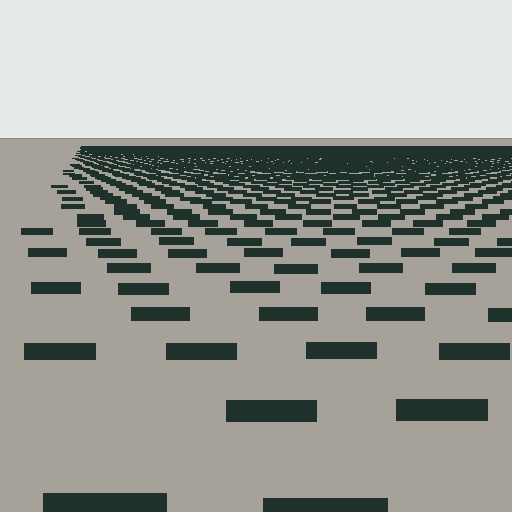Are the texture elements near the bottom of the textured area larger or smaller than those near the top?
Larger. Near the bottom, elements are closer to the viewer and appear at a bigger on-screen size.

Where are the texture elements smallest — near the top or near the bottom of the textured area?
Near the top.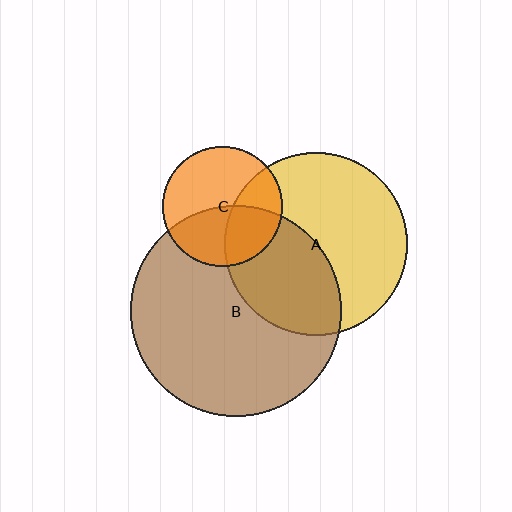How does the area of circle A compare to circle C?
Approximately 2.3 times.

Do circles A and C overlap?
Yes.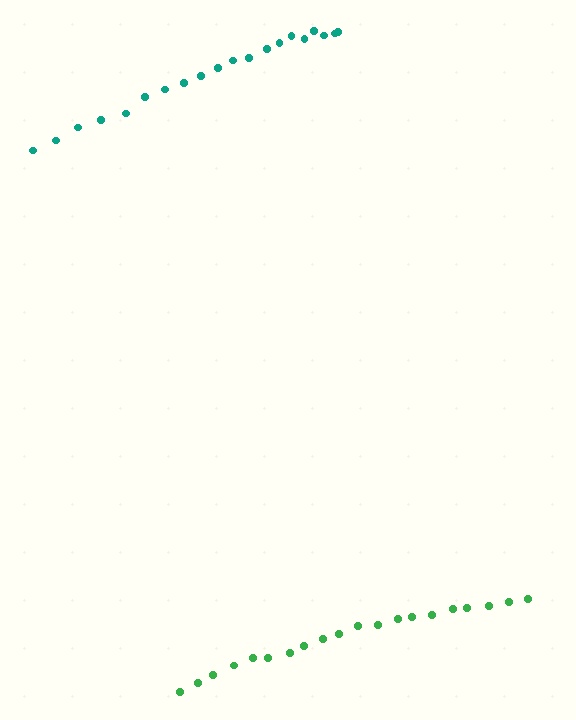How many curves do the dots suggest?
There are 2 distinct paths.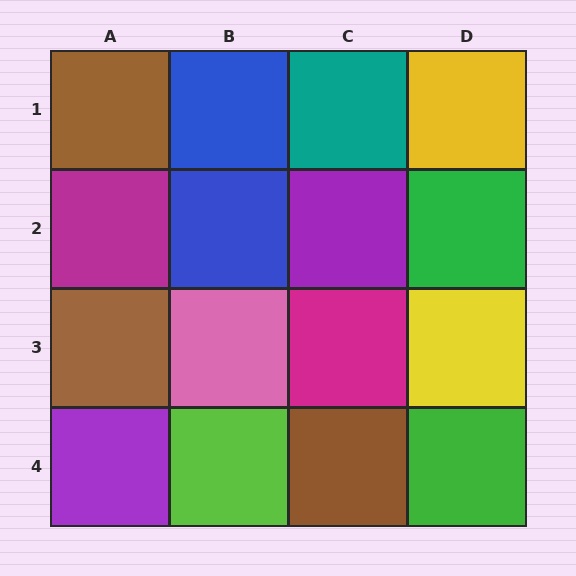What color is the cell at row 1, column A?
Brown.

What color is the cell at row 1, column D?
Yellow.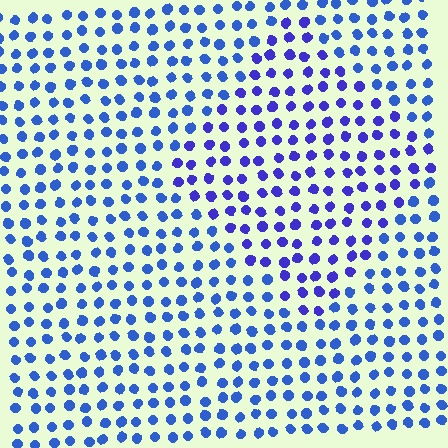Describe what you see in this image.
The image is filled with small blue elements in a uniform arrangement. A diamond-shaped region is visible where the elements are tinted to a slightly different hue, forming a subtle color boundary.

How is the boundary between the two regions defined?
The boundary is defined purely by a slight shift in hue (about 24 degrees). Spacing, size, and orientation are identical on both sides.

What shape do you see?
I see a diamond.